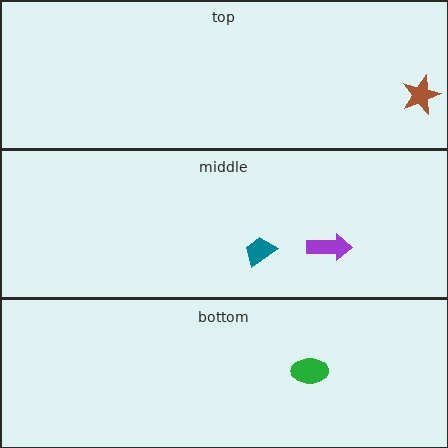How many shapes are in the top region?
1.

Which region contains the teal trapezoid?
The middle region.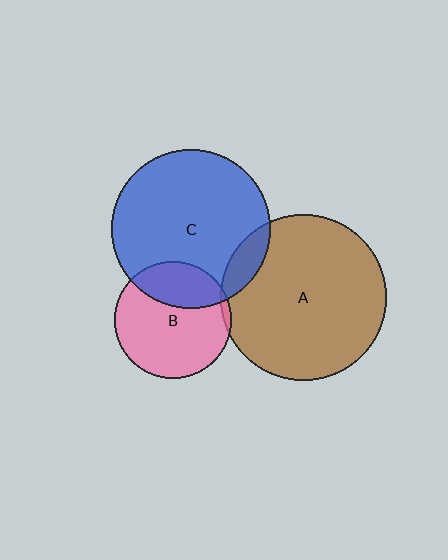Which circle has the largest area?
Circle A (brown).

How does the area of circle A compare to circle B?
Approximately 2.0 times.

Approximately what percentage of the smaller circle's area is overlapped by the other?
Approximately 10%.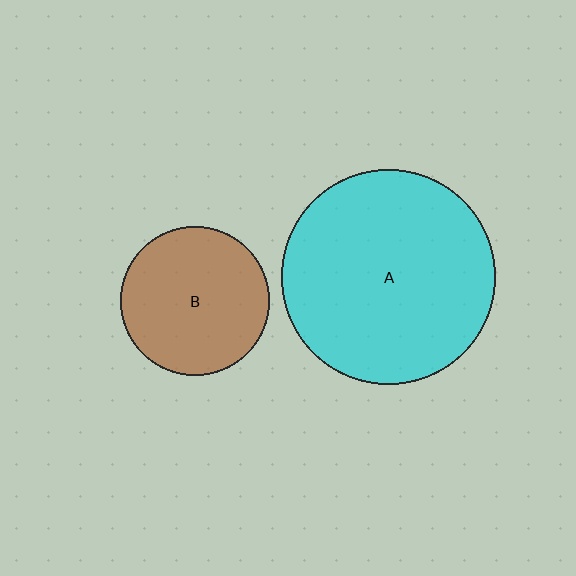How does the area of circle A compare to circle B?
Approximately 2.1 times.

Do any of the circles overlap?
No, none of the circles overlap.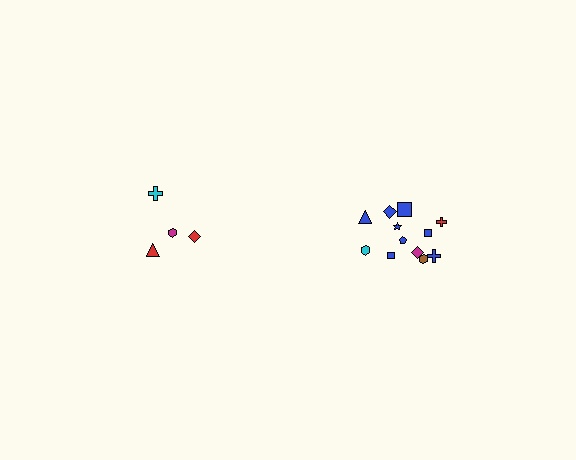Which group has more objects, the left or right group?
The right group.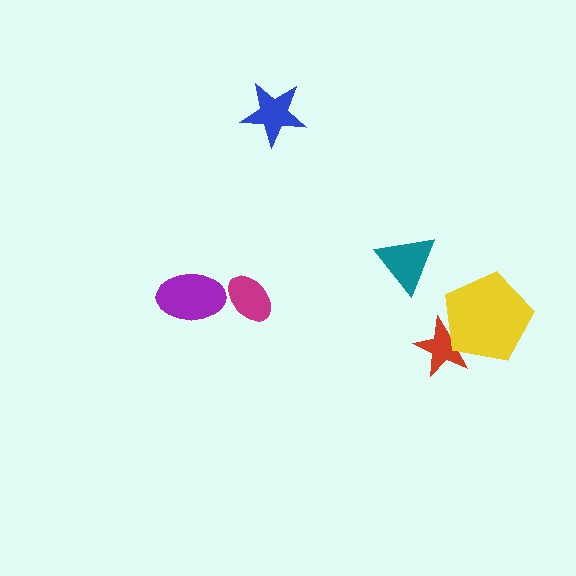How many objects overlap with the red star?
1 object overlaps with the red star.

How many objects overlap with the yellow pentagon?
1 object overlaps with the yellow pentagon.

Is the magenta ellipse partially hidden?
No, no other shape covers it.